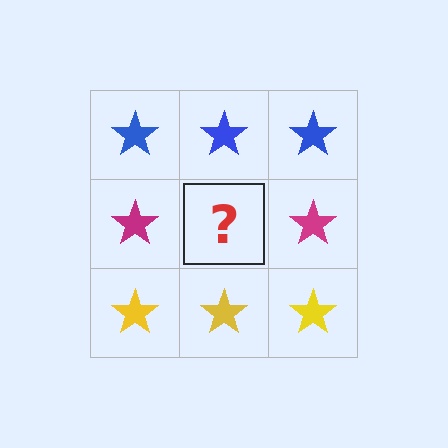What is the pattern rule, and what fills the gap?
The rule is that each row has a consistent color. The gap should be filled with a magenta star.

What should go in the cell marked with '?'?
The missing cell should contain a magenta star.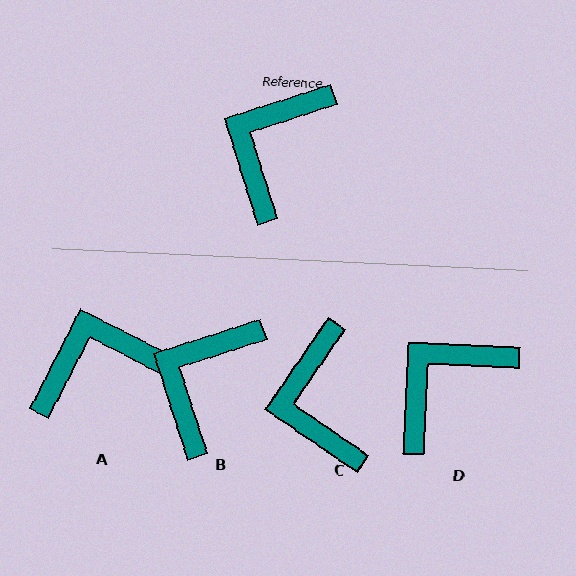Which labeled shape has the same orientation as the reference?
B.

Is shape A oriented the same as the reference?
No, it is off by about 44 degrees.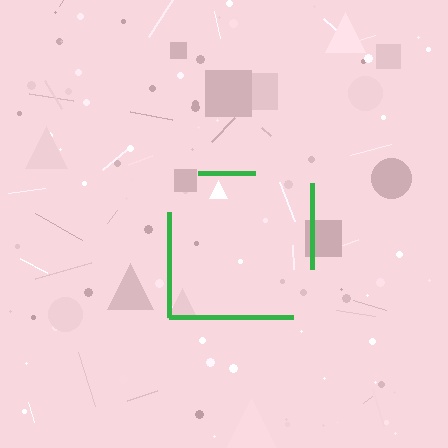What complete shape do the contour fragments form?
The contour fragments form a square.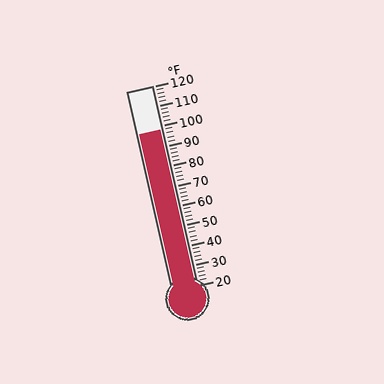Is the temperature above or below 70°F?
The temperature is above 70°F.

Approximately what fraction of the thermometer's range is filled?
The thermometer is filled to approximately 80% of its range.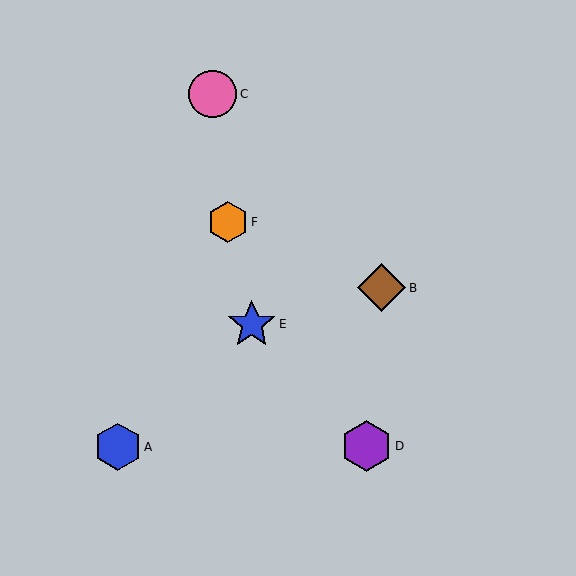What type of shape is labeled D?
Shape D is a purple hexagon.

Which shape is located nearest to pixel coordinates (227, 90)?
The pink circle (labeled C) at (213, 94) is nearest to that location.